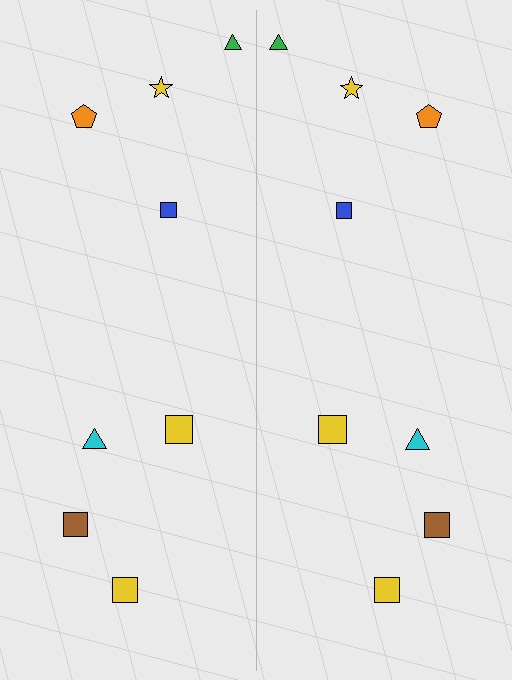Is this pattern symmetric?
Yes, this pattern has bilateral (reflection) symmetry.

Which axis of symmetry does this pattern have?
The pattern has a vertical axis of symmetry running through the center of the image.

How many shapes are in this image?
There are 16 shapes in this image.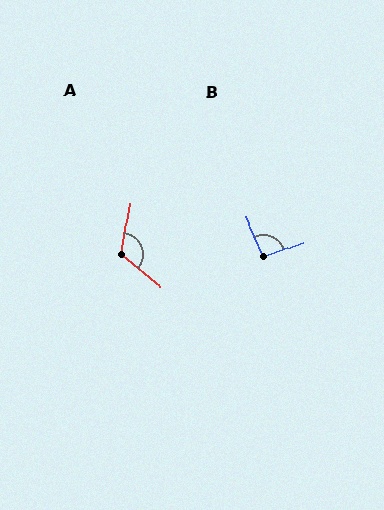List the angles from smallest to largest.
B (93°), A (121°).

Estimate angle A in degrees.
Approximately 121 degrees.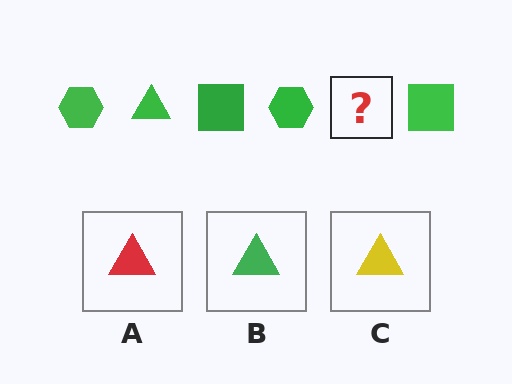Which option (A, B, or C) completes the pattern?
B.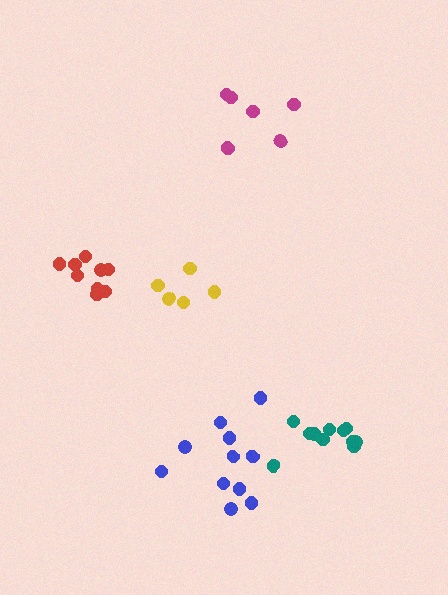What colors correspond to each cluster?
The clusters are colored: magenta, blue, red, yellow, teal.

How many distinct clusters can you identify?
There are 5 distinct clusters.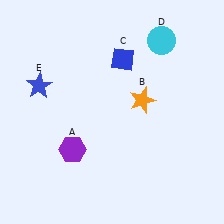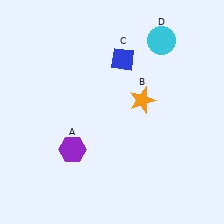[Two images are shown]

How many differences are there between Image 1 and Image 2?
There is 1 difference between the two images.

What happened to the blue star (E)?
The blue star (E) was removed in Image 2. It was in the top-left area of Image 1.